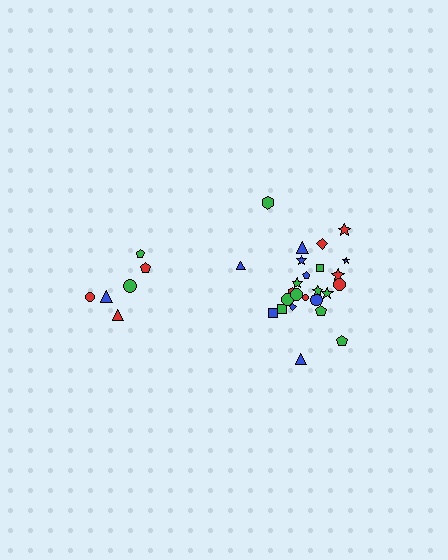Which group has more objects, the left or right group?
The right group.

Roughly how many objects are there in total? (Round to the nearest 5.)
Roughly 30 objects in total.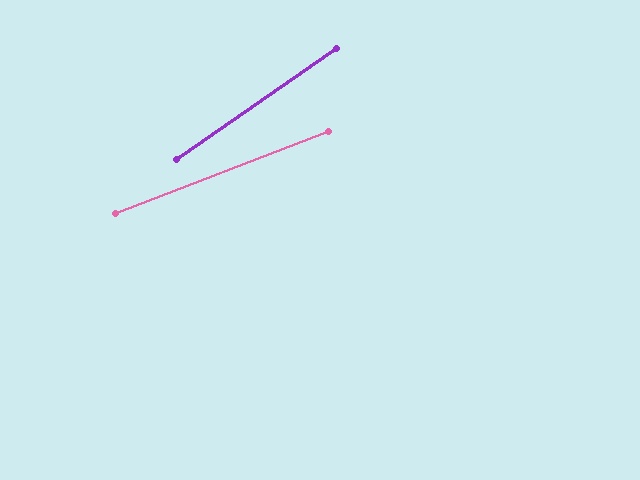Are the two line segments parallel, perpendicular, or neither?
Neither parallel nor perpendicular — they differ by about 14°.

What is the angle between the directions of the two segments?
Approximately 14 degrees.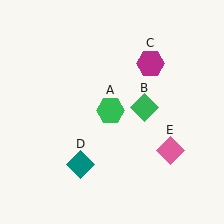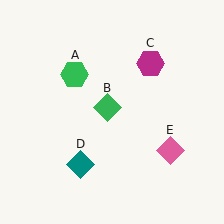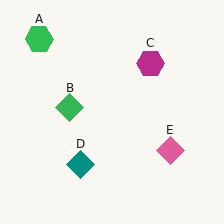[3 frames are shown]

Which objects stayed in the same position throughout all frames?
Magenta hexagon (object C) and teal diamond (object D) and pink diamond (object E) remained stationary.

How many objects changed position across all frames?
2 objects changed position: green hexagon (object A), green diamond (object B).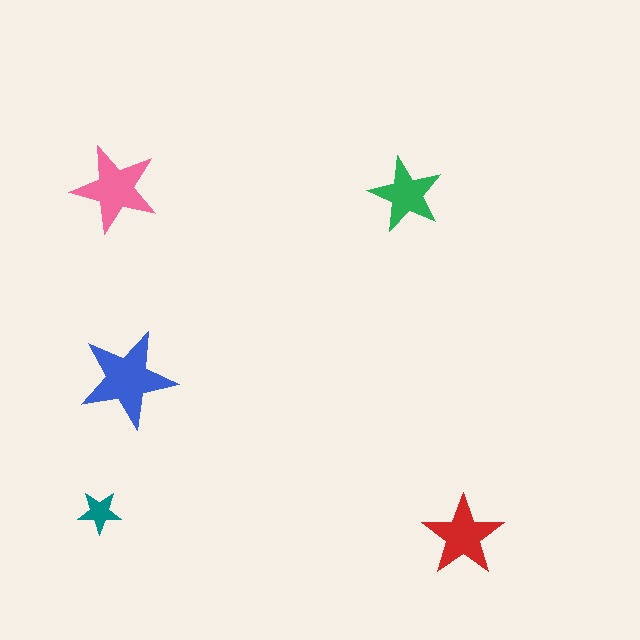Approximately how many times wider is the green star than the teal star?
About 1.5 times wider.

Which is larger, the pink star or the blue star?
The blue one.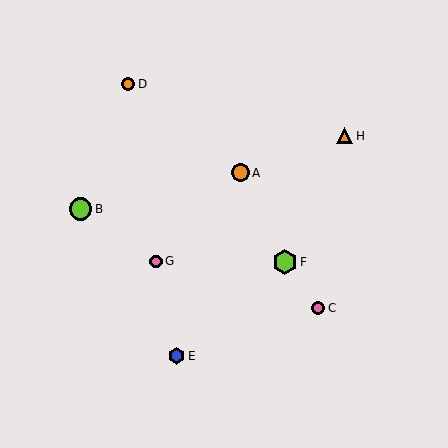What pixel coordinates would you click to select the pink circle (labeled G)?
Click at (156, 261) to select the pink circle G.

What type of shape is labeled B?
Shape B is a lime circle.